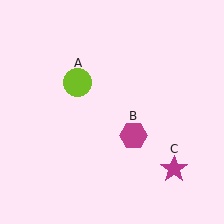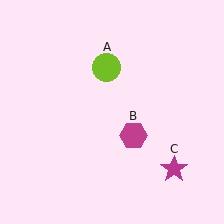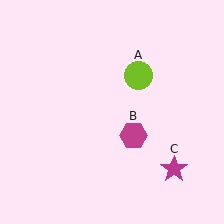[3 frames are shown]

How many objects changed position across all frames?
1 object changed position: lime circle (object A).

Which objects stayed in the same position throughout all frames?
Magenta hexagon (object B) and magenta star (object C) remained stationary.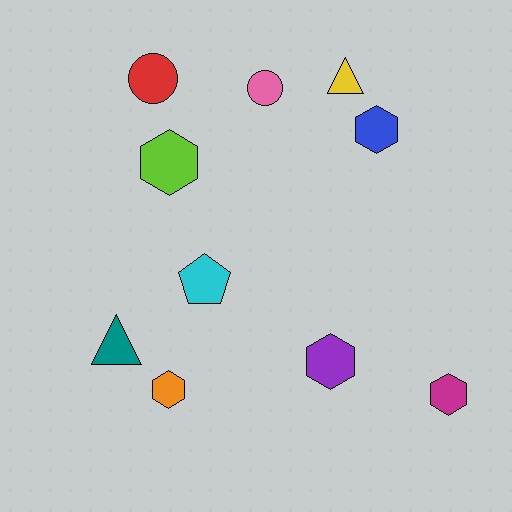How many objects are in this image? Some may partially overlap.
There are 10 objects.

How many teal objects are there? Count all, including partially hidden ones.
There is 1 teal object.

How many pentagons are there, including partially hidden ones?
There is 1 pentagon.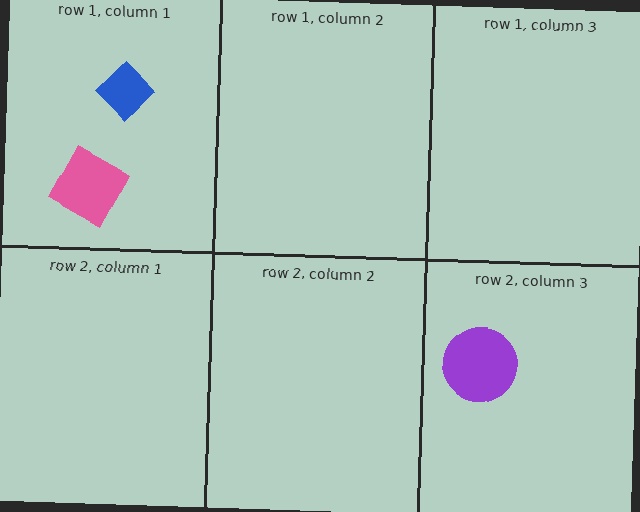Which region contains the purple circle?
The row 2, column 3 region.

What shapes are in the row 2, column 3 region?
The purple circle.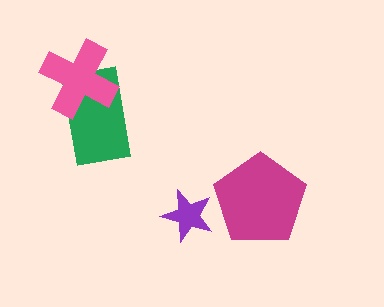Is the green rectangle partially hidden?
Yes, it is partially covered by another shape.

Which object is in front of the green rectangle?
The pink cross is in front of the green rectangle.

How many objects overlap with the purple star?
0 objects overlap with the purple star.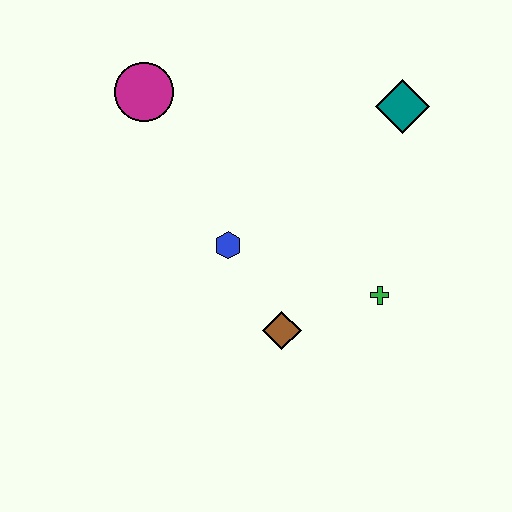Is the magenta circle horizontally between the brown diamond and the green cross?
No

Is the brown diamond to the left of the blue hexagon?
No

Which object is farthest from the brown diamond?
The magenta circle is farthest from the brown diamond.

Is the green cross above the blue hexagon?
No